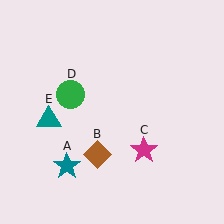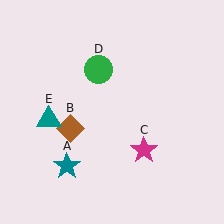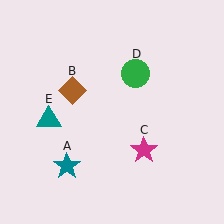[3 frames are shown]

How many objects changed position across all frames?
2 objects changed position: brown diamond (object B), green circle (object D).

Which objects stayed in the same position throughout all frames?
Teal star (object A) and magenta star (object C) and teal triangle (object E) remained stationary.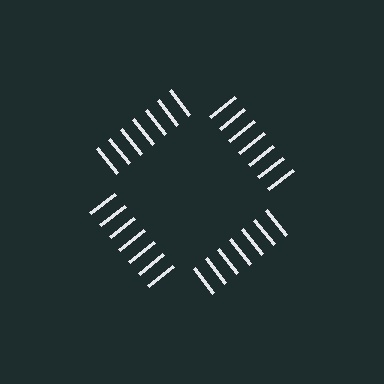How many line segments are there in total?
28 — 7 along each of the 4 edges.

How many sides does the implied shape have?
4 sides — the line-ends trace a square.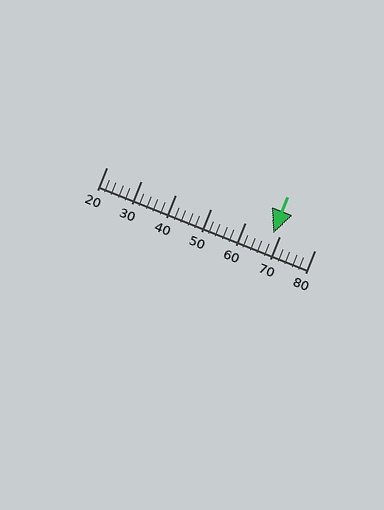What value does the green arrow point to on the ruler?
The green arrow points to approximately 68.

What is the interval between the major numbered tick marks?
The major tick marks are spaced 10 units apart.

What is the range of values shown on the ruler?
The ruler shows values from 20 to 80.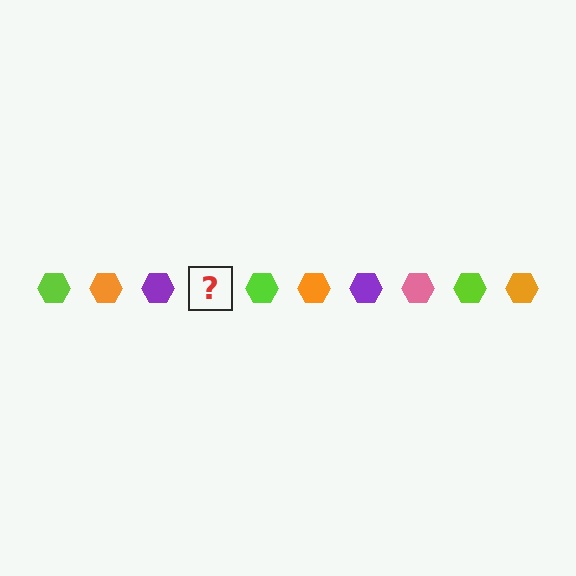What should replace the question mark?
The question mark should be replaced with a pink hexagon.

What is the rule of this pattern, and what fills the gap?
The rule is that the pattern cycles through lime, orange, purple, pink hexagons. The gap should be filled with a pink hexagon.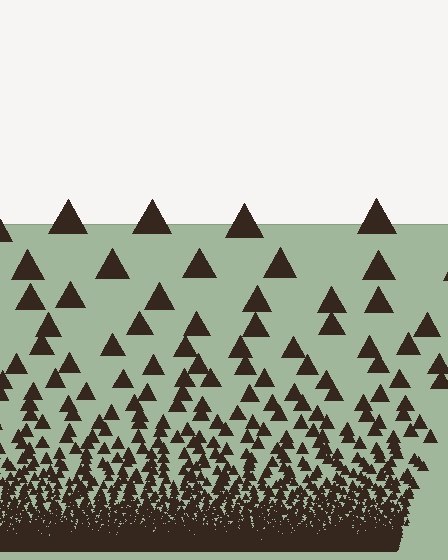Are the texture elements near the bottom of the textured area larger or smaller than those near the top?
Smaller. The gradient is inverted — elements near the bottom are smaller and denser.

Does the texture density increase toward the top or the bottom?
Density increases toward the bottom.